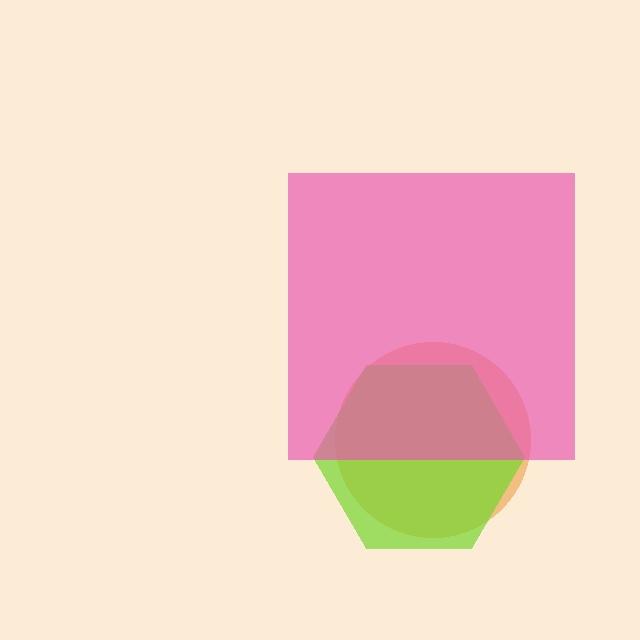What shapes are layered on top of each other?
The layered shapes are: an orange circle, a lime hexagon, a pink square.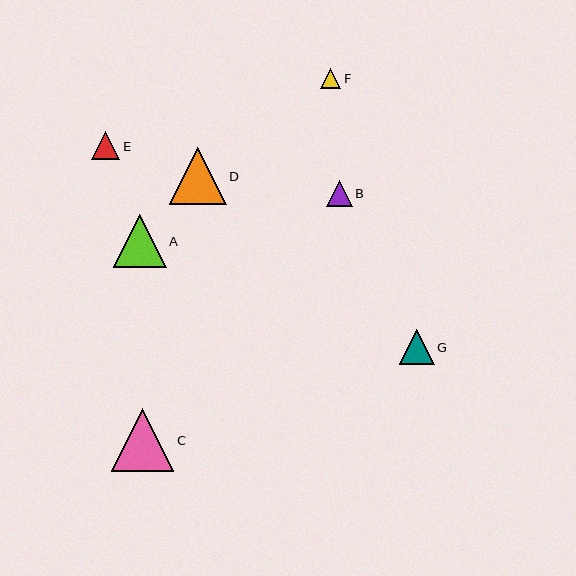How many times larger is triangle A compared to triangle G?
Triangle A is approximately 1.5 times the size of triangle G.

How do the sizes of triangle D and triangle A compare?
Triangle D and triangle A are approximately the same size.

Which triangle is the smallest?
Triangle F is the smallest with a size of approximately 20 pixels.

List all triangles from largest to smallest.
From largest to smallest: C, D, A, G, E, B, F.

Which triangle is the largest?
Triangle C is the largest with a size of approximately 63 pixels.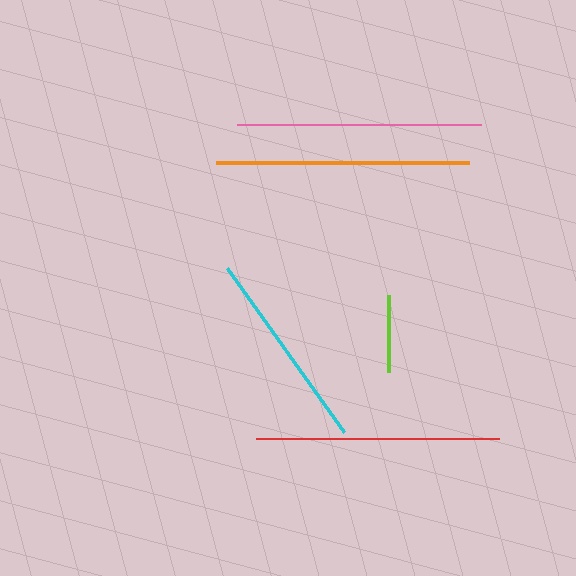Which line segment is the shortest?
The lime line is the shortest at approximately 77 pixels.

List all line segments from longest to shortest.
From longest to shortest: orange, pink, red, cyan, lime.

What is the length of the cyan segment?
The cyan segment is approximately 202 pixels long.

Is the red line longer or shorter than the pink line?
The pink line is longer than the red line.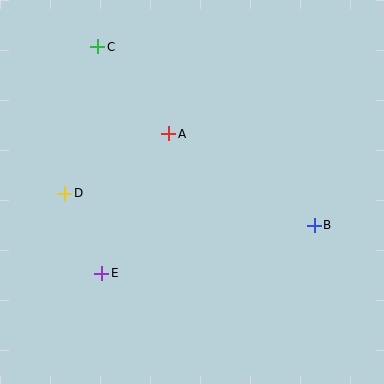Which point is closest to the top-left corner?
Point C is closest to the top-left corner.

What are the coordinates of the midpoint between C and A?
The midpoint between C and A is at (133, 90).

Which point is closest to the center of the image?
Point A at (169, 134) is closest to the center.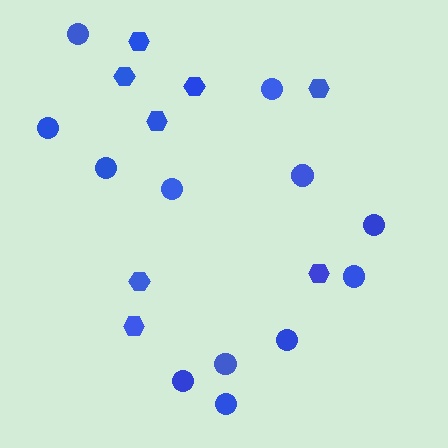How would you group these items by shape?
There are 2 groups: one group of circles (12) and one group of hexagons (8).